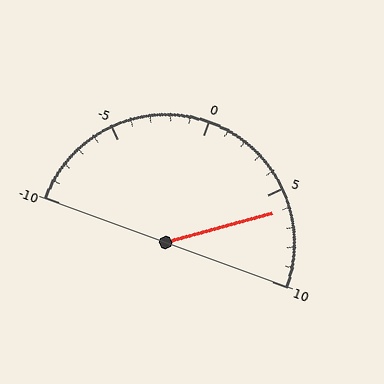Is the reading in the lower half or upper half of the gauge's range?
The reading is in the upper half of the range (-10 to 10).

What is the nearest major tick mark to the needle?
The nearest major tick mark is 5.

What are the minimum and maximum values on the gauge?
The gauge ranges from -10 to 10.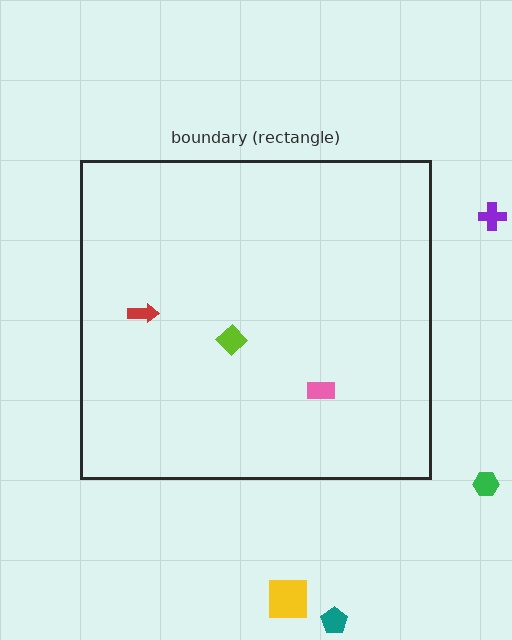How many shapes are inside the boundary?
3 inside, 4 outside.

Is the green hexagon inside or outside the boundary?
Outside.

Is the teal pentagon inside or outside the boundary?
Outside.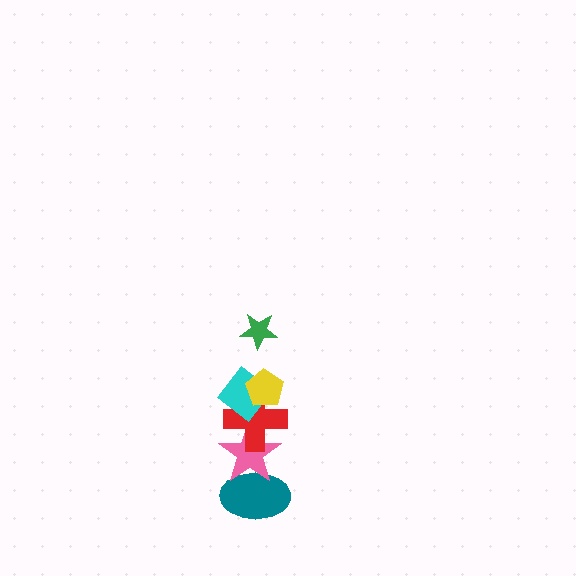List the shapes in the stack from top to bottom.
From top to bottom: the green star, the yellow pentagon, the cyan diamond, the red cross, the pink star, the teal ellipse.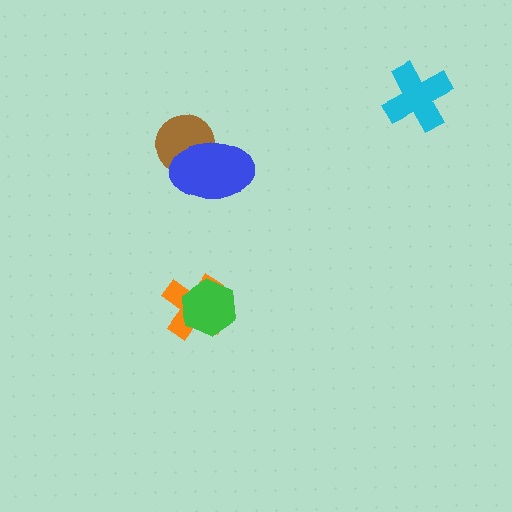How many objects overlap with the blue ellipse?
1 object overlaps with the blue ellipse.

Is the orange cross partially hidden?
Yes, it is partially covered by another shape.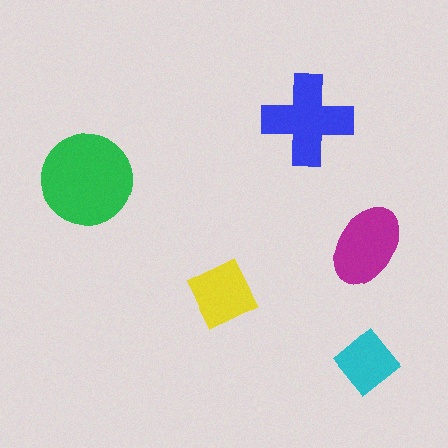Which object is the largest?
The green circle.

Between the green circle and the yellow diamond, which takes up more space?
The green circle.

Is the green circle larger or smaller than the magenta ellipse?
Larger.